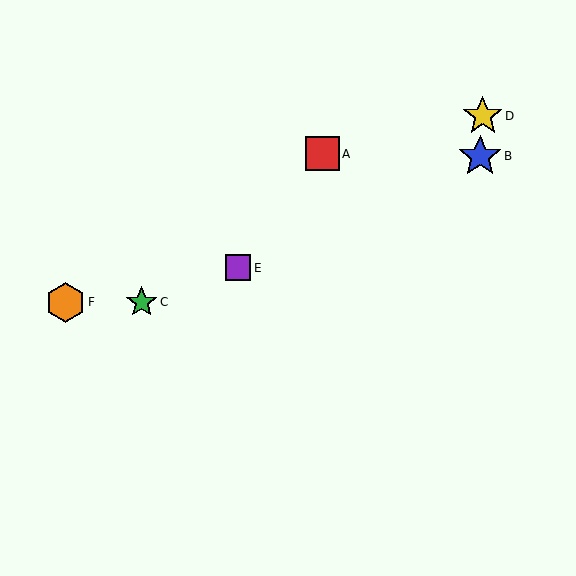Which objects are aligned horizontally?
Objects C, F are aligned horizontally.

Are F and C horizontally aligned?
Yes, both are at y≈302.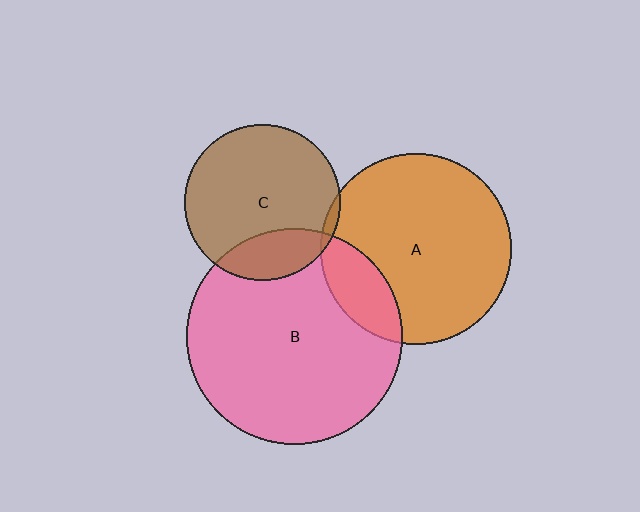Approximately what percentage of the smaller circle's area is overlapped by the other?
Approximately 5%.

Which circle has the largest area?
Circle B (pink).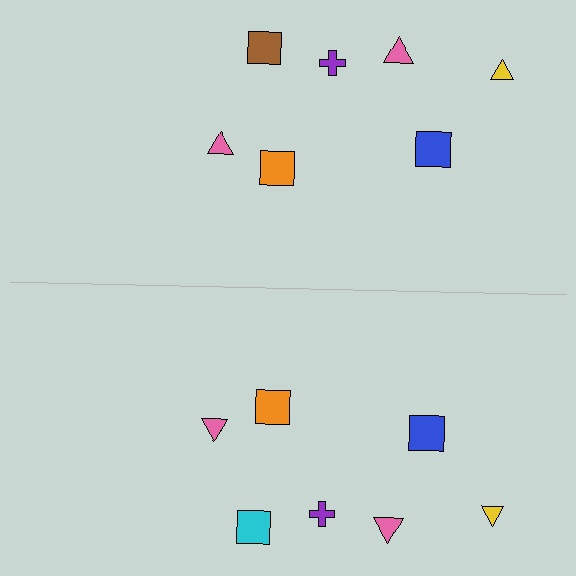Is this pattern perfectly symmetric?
No, the pattern is not perfectly symmetric. The cyan square on the bottom side breaks the symmetry — its mirror counterpart is brown.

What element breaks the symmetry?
The cyan square on the bottom side breaks the symmetry — its mirror counterpart is brown.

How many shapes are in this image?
There are 14 shapes in this image.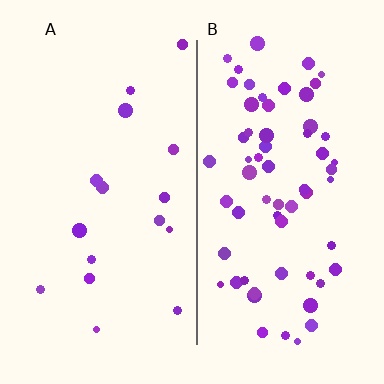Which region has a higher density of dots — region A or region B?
B (the right).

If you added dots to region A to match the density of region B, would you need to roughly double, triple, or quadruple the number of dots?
Approximately quadruple.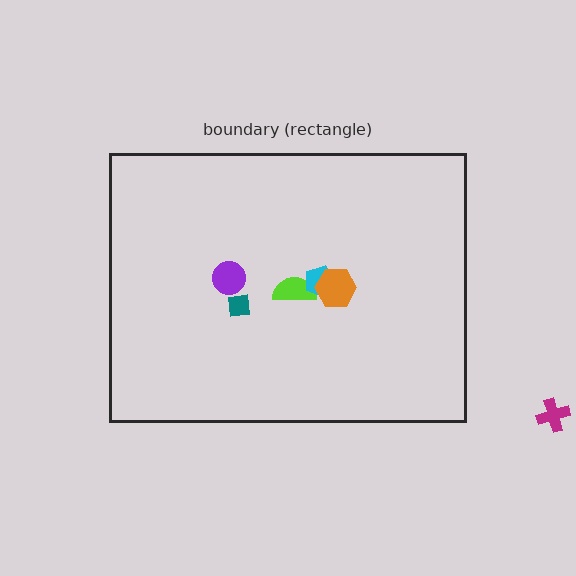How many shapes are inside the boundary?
5 inside, 1 outside.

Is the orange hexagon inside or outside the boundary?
Inside.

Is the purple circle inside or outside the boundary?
Inside.